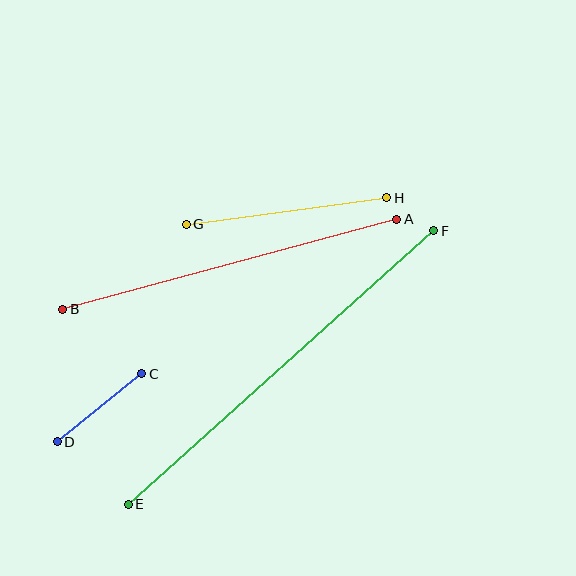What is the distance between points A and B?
The distance is approximately 346 pixels.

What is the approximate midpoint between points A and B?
The midpoint is at approximately (230, 264) pixels.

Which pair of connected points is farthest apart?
Points E and F are farthest apart.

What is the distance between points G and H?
The distance is approximately 202 pixels.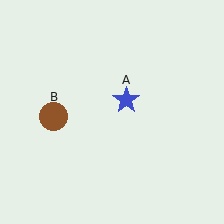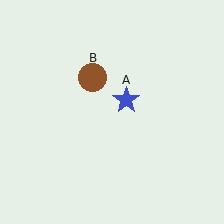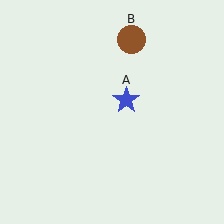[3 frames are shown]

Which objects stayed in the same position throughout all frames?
Blue star (object A) remained stationary.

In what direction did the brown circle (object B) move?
The brown circle (object B) moved up and to the right.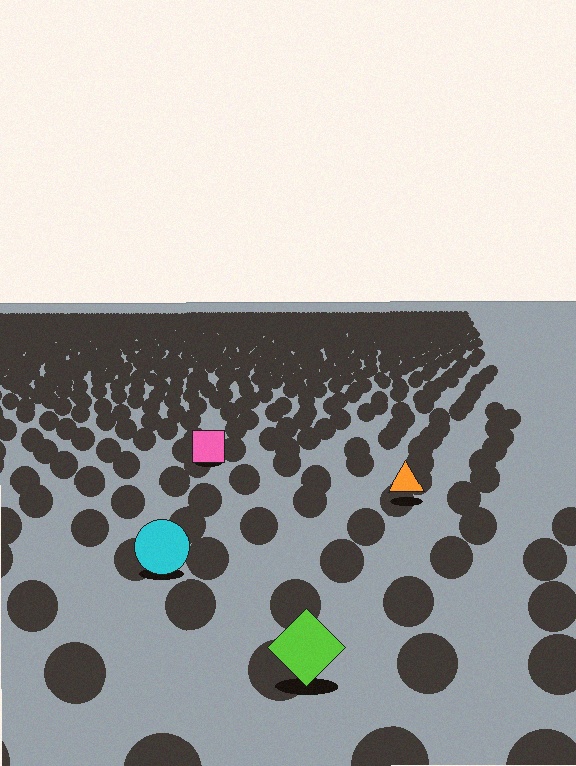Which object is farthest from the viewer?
The pink square is farthest from the viewer. It appears smaller and the ground texture around it is denser.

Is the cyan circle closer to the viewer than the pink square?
Yes. The cyan circle is closer — you can tell from the texture gradient: the ground texture is coarser near it.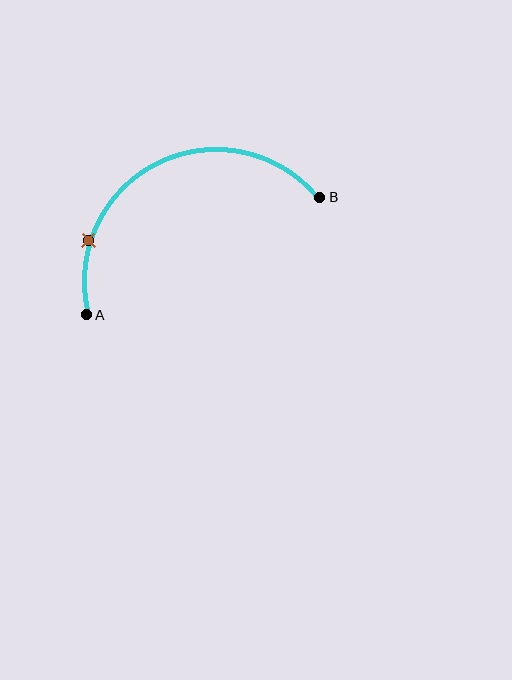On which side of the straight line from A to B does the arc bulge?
The arc bulges above the straight line connecting A and B.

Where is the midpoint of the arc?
The arc midpoint is the point on the curve farthest from the straight line joining A and B. It sits above that line.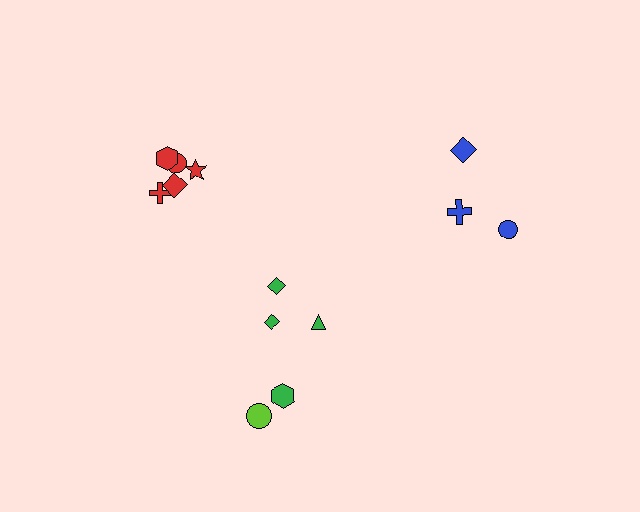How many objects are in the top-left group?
There are 5 objects.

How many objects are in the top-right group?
There are 3 objects.